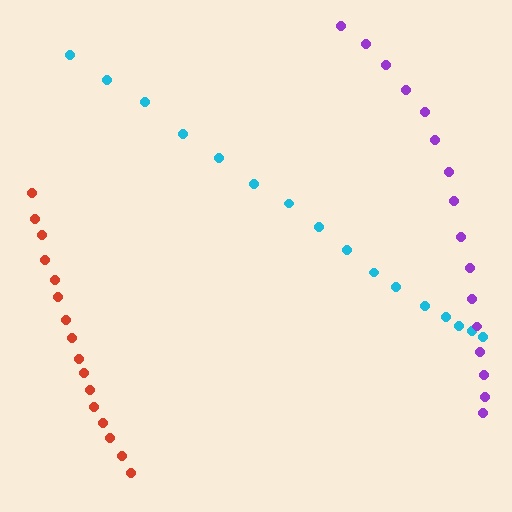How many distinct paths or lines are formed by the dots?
There are 3 distinct paths.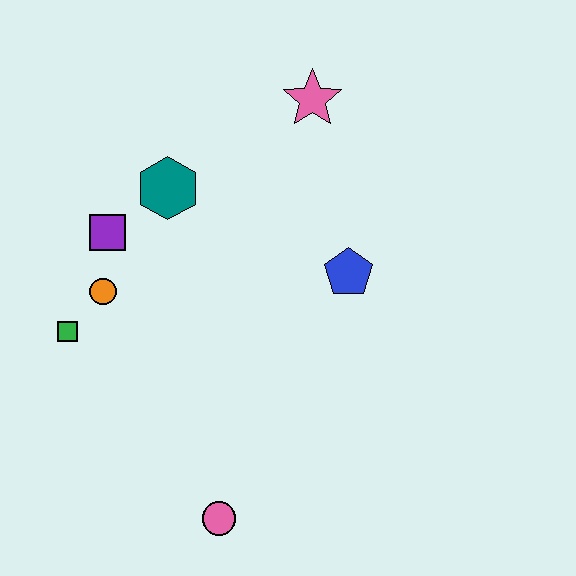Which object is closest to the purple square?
The orange circle is closest to the purple square.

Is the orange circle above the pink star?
No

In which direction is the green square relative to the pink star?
The green square is to the left of the pink star.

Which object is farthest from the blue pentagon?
The green square is farthest from the blue pentagon.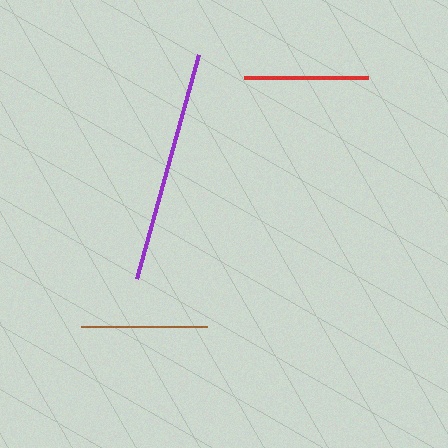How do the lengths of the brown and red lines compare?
The brown and red lines are approximately the same length.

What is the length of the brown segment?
The brown segment is approximately 126 pixels long.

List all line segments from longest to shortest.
From longest to shortest: purple, brown, red.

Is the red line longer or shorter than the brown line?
The brown line is longer than the red line.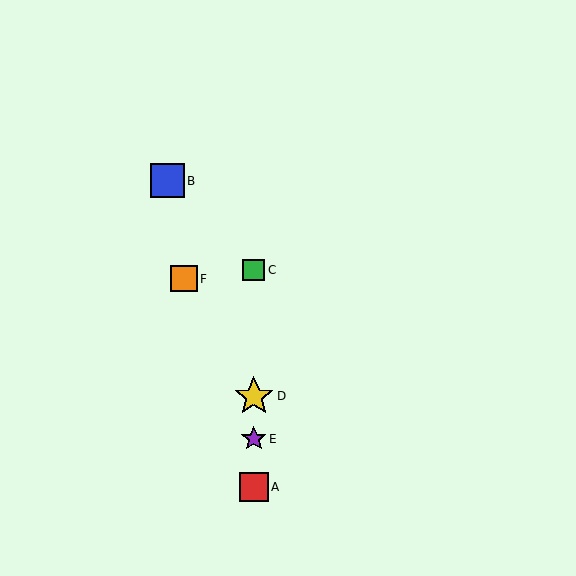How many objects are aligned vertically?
4 objects (A, C, D, E) are aligned vertically.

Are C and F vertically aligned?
No, C is at x≈254 and F is at x≈184.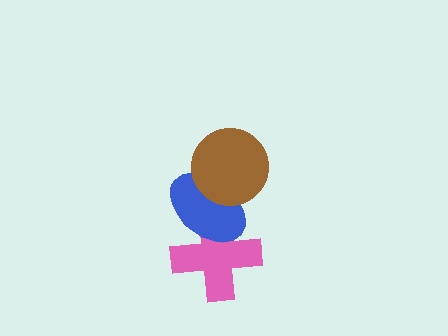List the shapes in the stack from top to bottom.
From top to bottom: the brown circle, the blue ellipse, the pink cross.